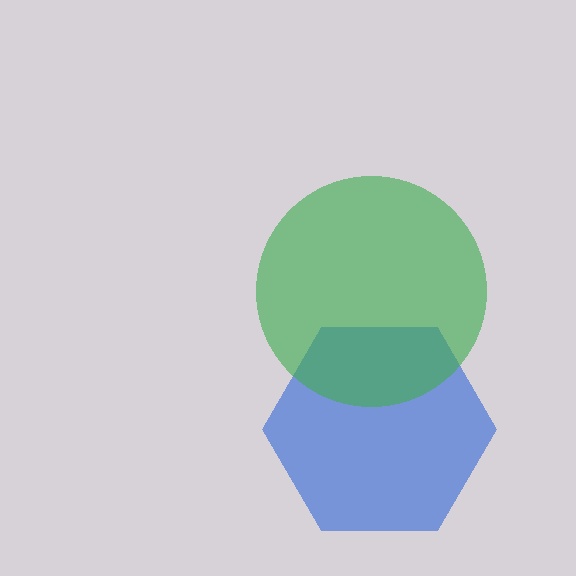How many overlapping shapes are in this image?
There are 2 overlapping shapes in the image.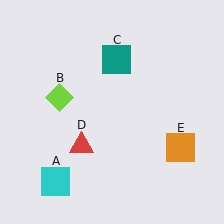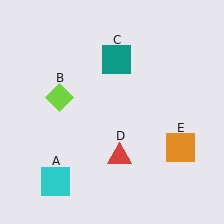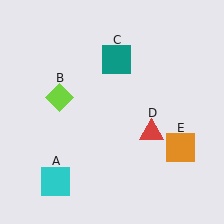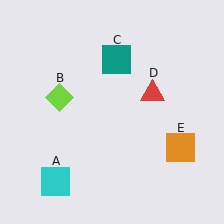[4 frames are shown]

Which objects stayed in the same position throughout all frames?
Cyan square (object A) and lime diamond (object B) and teal square (object C) and orange square (object E) remained stationary.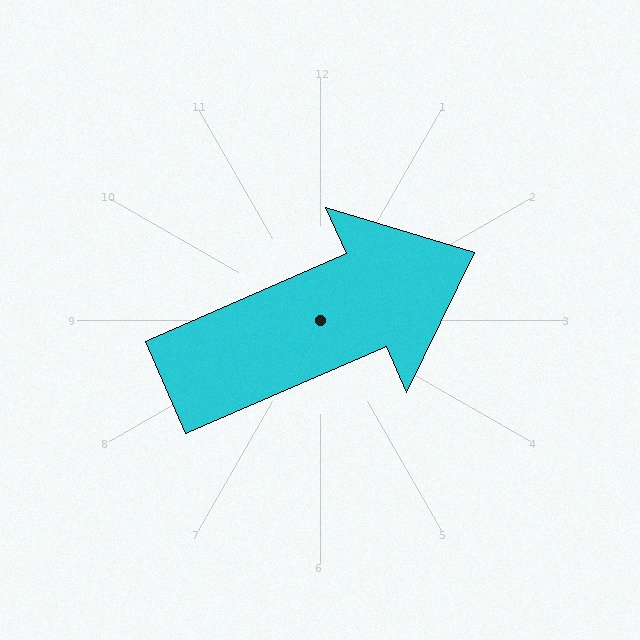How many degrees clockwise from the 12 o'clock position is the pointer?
Approximately 66 degrees.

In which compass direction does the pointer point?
Northeast.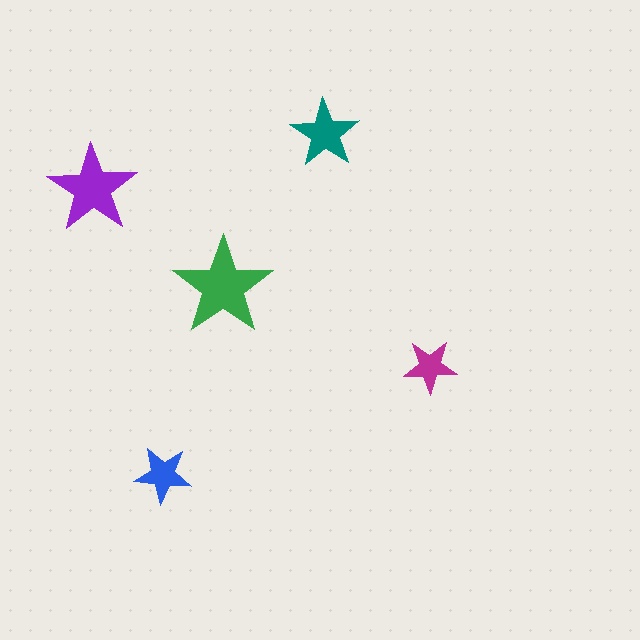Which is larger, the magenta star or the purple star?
The purple one.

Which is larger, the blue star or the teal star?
The teal one.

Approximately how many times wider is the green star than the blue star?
About 1.5 times wider.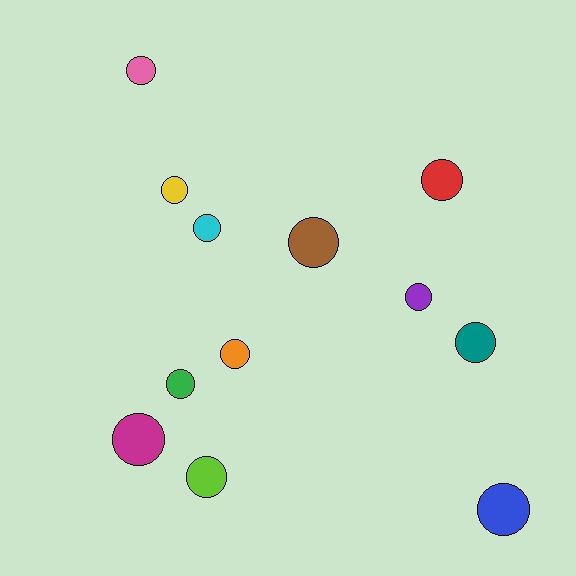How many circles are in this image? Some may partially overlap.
There are 12 circles.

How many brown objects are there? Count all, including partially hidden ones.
There is 1 brown object.